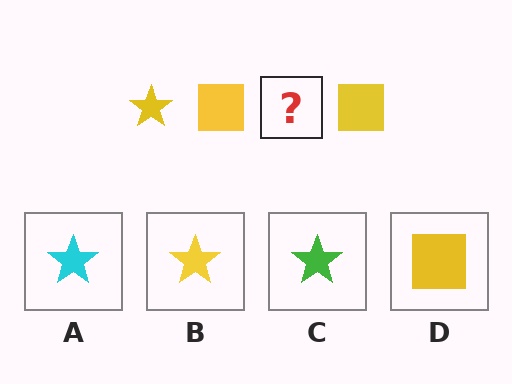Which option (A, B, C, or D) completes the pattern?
B.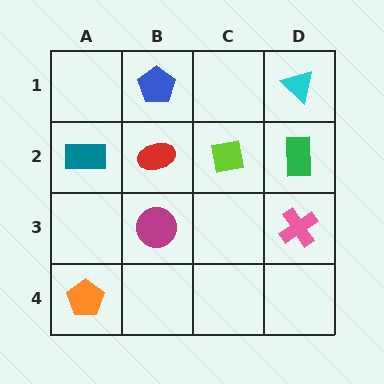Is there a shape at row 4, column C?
No, that cell is empty.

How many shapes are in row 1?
2 shapes.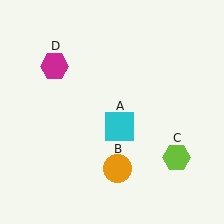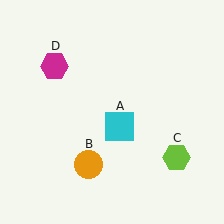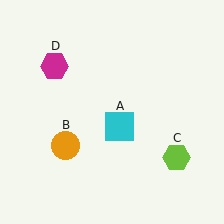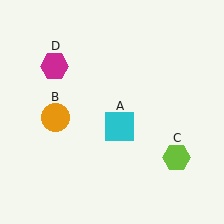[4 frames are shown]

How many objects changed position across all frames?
1 object changed position: orange circle (object B).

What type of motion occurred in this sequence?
The orange circle (object B) rotated clockwise around the center of the scene.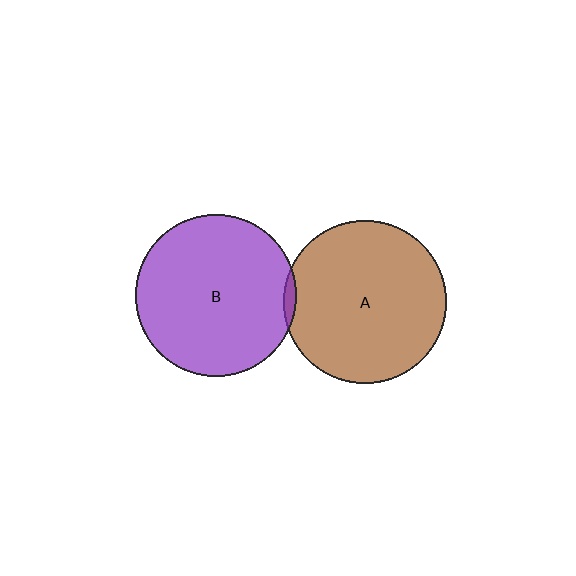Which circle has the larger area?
Circle A (brown).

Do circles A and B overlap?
Yes.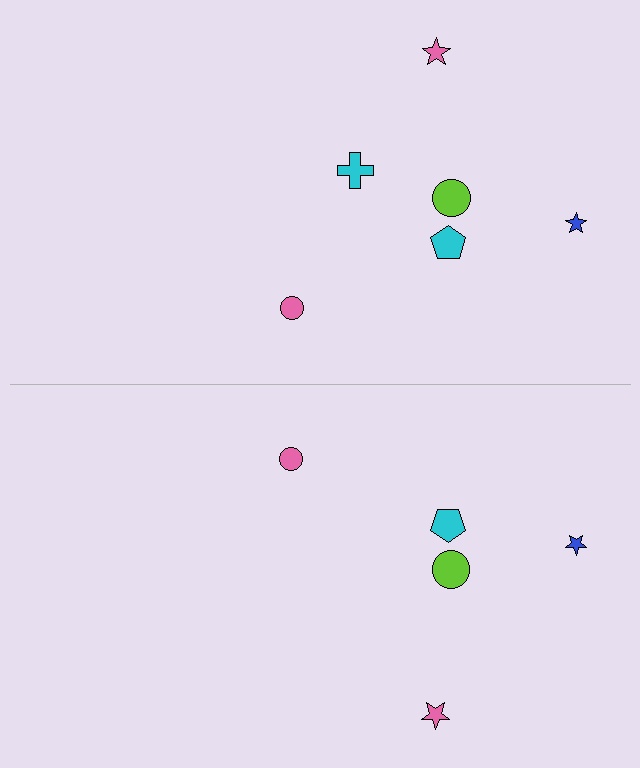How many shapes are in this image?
There are 11 shapes in this image.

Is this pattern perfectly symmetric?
No, the pattern is not perfectly symmetric. A cyan cross is missing from the bottom side.